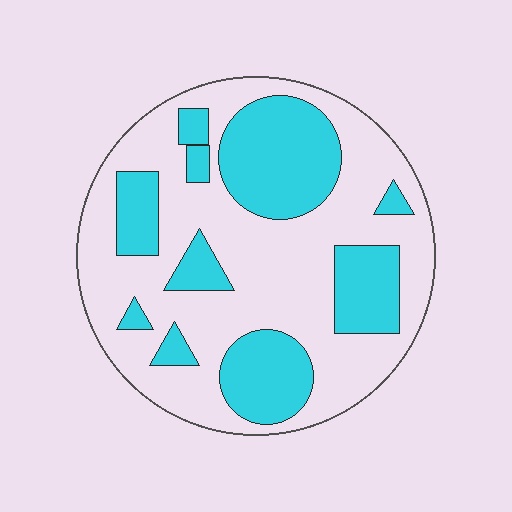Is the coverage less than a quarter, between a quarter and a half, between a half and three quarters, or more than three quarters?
Between a quarter and a half.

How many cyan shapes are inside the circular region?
10.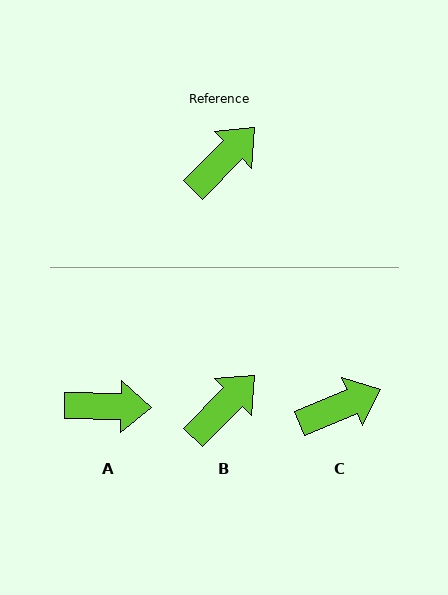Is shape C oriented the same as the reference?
No, it is off by about 22 degrees.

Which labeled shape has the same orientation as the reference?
B.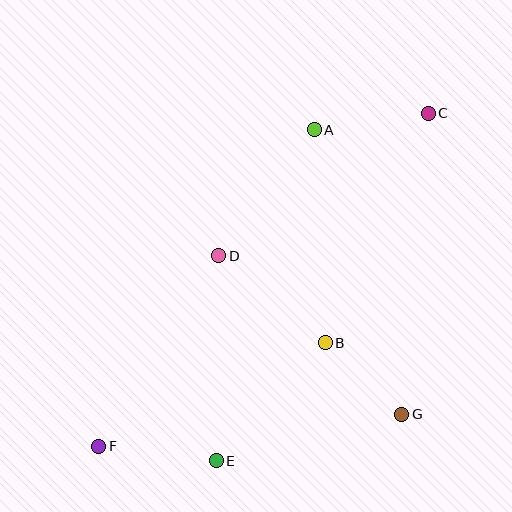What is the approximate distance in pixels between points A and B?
The distance between A and B is approximately 213 pixels.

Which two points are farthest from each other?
Points C and F are farthest from each other.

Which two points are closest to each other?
Points B and G are closest to each other.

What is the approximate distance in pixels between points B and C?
The distance between B and C is approximately 252 pixels.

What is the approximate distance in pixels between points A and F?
The distance between A and F is approximately 383 pixels.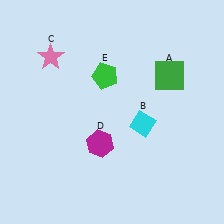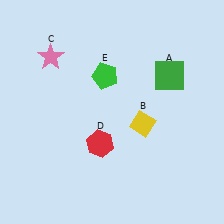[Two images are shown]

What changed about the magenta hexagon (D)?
In Image 1, D is magenta. In Image 2, it changed to red.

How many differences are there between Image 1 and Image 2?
There are 2 differences between the two images.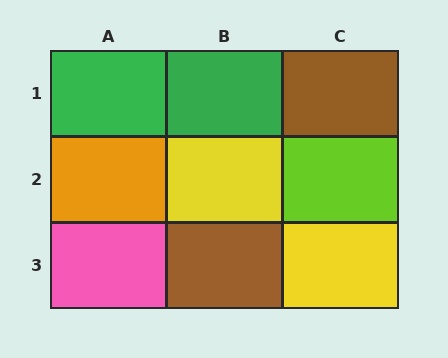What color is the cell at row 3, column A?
Pink.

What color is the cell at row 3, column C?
Yellow.